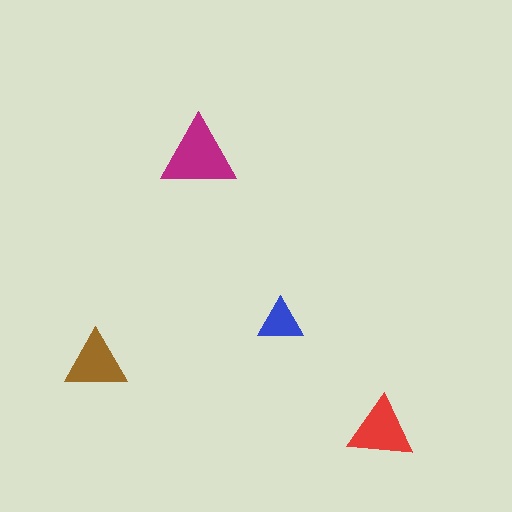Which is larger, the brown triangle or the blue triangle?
The brown one.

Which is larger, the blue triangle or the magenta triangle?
The magenta one.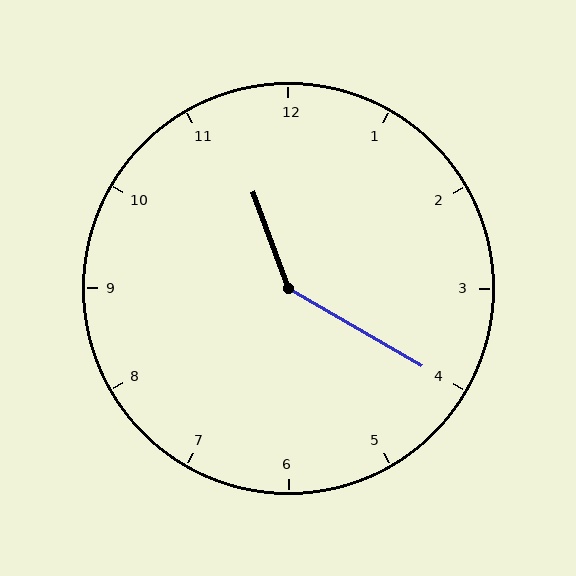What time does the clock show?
11:20.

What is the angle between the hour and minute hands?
Approximately 140 degrees.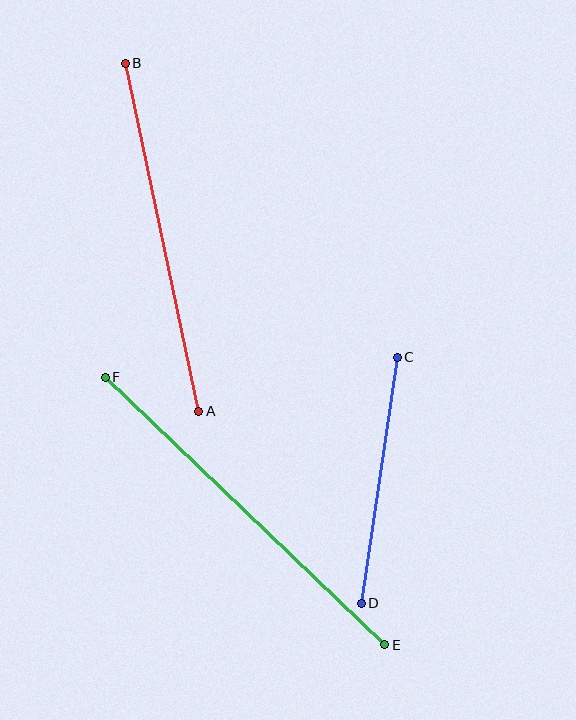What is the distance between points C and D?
The distance is approximately 249 pixels.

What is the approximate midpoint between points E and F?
The midpoint is at approximately (245, 511) pixels.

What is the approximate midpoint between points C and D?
The midpoint is at approximately (379, 480) pixels.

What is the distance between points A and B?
The distance is approximately 356 pixels.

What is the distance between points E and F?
The distance is approximately 387 pixels.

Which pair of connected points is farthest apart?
Points E and F are farthest apart.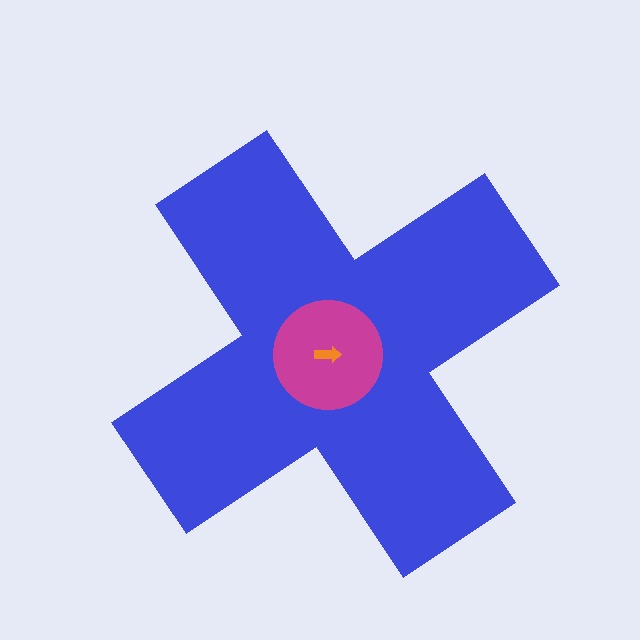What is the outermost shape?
The blue cross.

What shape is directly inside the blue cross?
The magenta circle.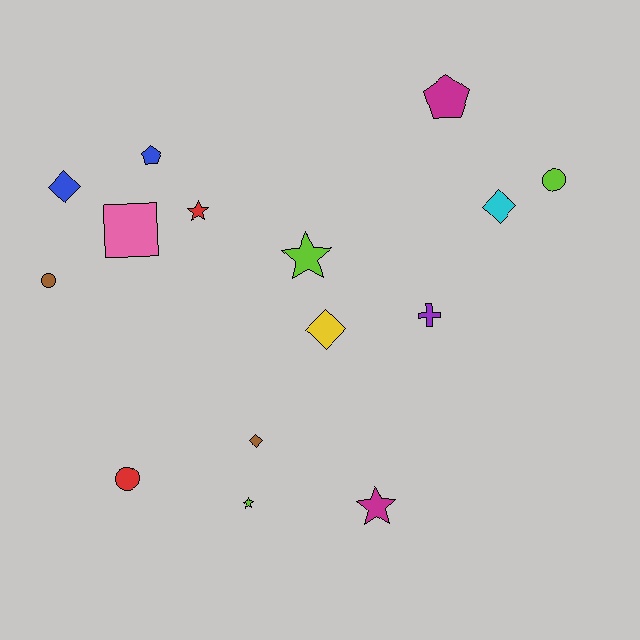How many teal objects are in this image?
There are no teal objects.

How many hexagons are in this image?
There are no hexagons.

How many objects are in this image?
There are 15 objects.